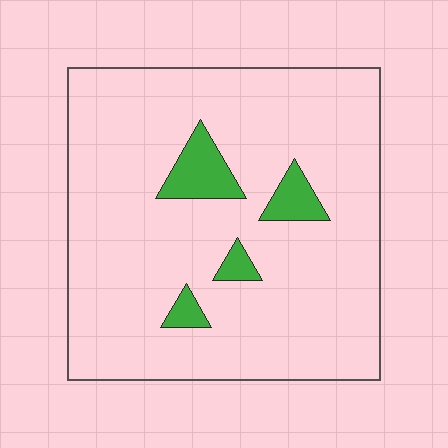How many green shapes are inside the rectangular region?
4.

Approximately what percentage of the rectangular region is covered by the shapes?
Approximately 10%.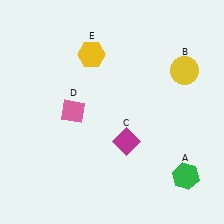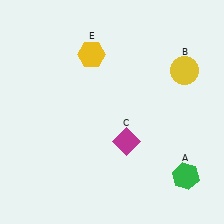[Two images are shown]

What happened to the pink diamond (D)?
The pink diamond (D) was removed in Image 2. It was in the top-left area of Image 1.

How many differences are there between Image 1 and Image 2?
There is 1 difference between the two images.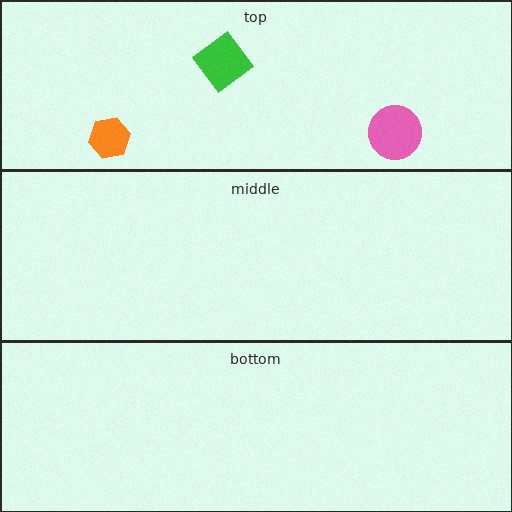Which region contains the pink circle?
The top region.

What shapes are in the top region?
The green diamond, the orange hexagon, the pink circle.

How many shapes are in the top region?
3.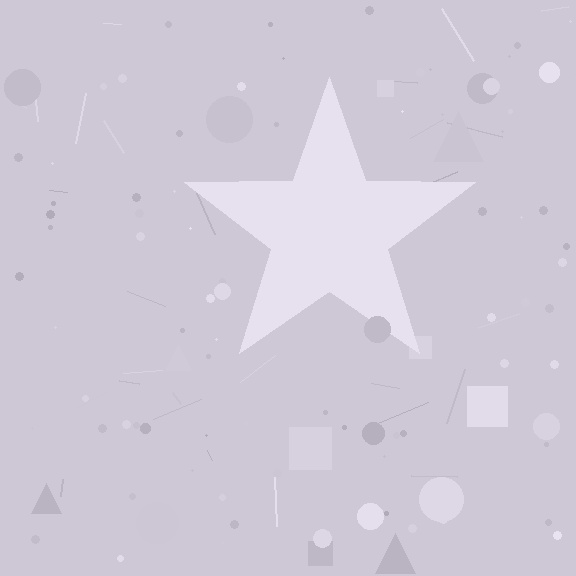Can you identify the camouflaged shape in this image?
The camouflaged shape is a star.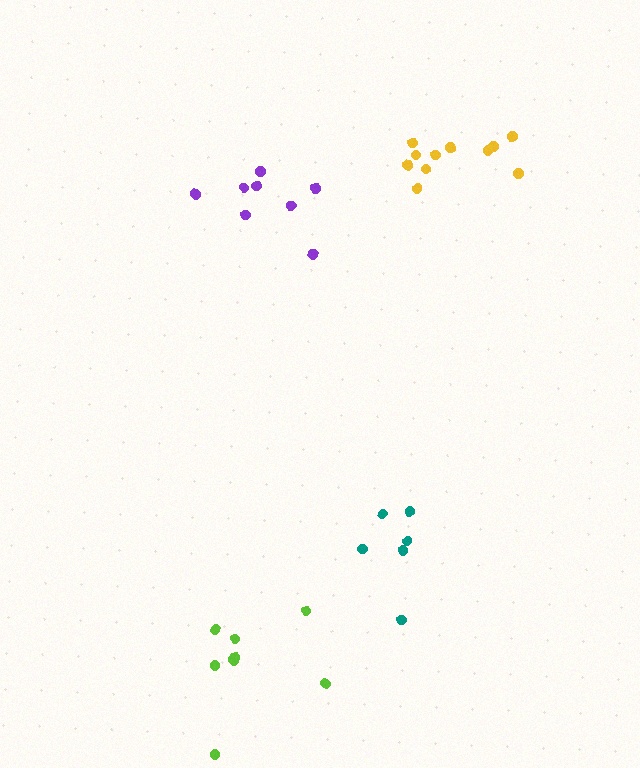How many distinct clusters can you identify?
There are 4 distinct clusters.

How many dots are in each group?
Group 1: 11 dots, Group 2: 8 dots, Group 3: 8 dots, Group 4: 6 dots (33 total).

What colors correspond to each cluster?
The clusters are colored: yellow, lime, purple, teal.